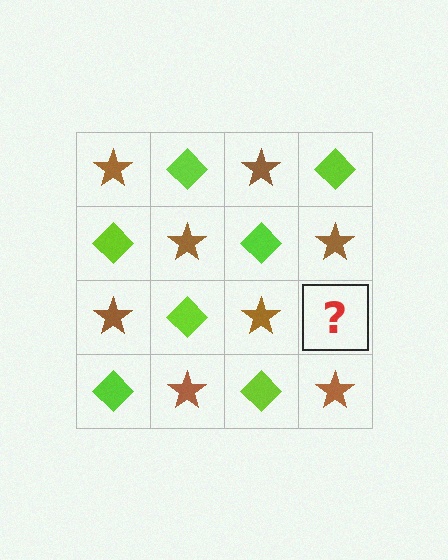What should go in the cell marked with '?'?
The missing cell should contain a lime diamond.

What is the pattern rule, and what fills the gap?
The rule is that it alternates brown star and lime diamond in a checkerboard pattern. The gap should be filled with a lime diamond.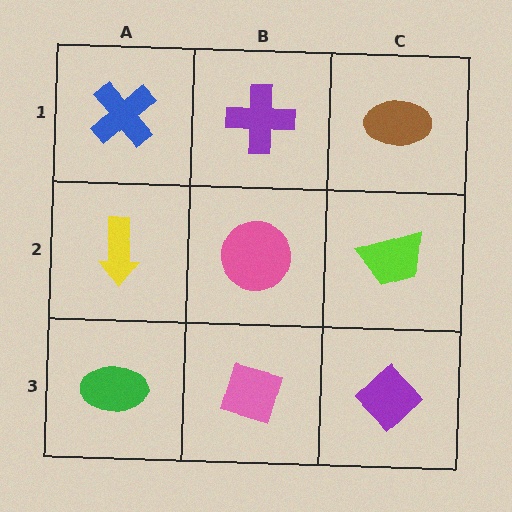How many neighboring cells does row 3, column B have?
3.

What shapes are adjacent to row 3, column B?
A pink circle (row 2, column B), a green ellipse (row 3, column A), a purple diamond (row 3, column C).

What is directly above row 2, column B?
A purple cross.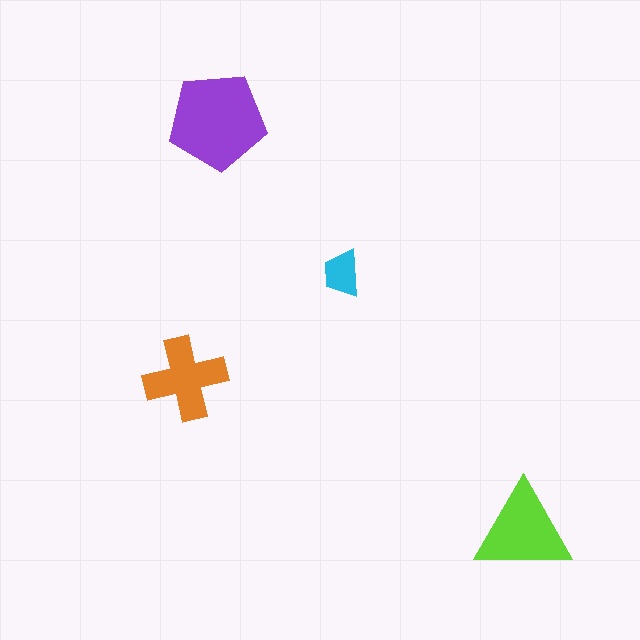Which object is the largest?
The purple pentagon.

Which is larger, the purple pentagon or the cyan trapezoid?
The purple pentagon.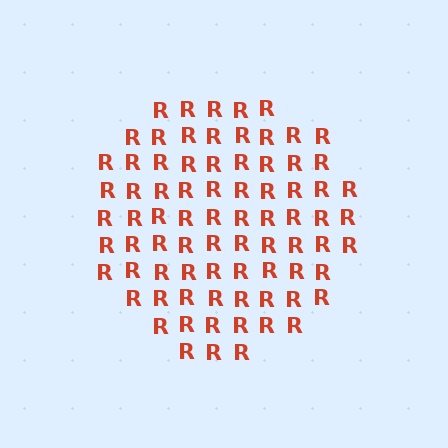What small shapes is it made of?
It is made of small letter R's.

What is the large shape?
The large shape is a circle.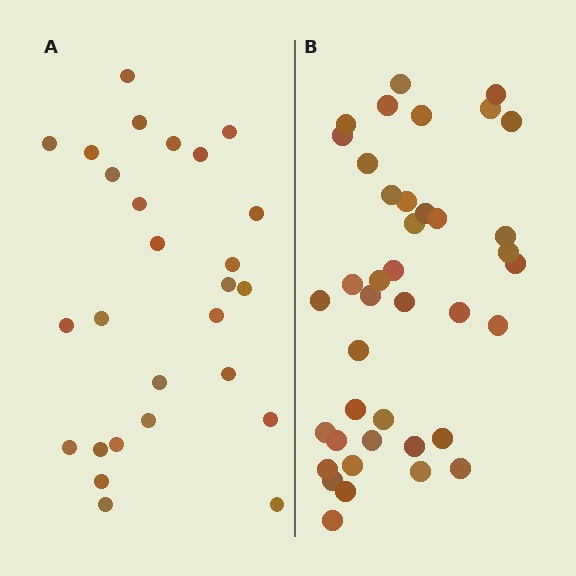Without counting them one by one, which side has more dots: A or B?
Region B (the right region) has more dots.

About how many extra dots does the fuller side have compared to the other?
Region B has approximately 15 more dots than region A.